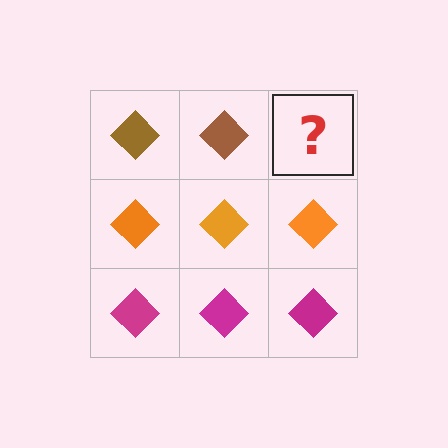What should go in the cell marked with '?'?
The missing cell should contain a brown diamond.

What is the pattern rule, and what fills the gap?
The rule is that each row has a consistent color. The gap should be filled with a brown diamond.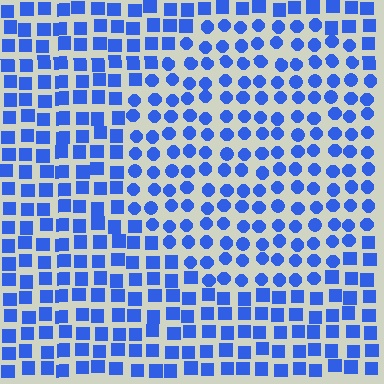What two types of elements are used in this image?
The image uses circles inside the circle region and squares outside it.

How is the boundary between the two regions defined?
The boundary is defined by a change in element shape: circles inside vs. squares outside. All elements share the same color and spacing.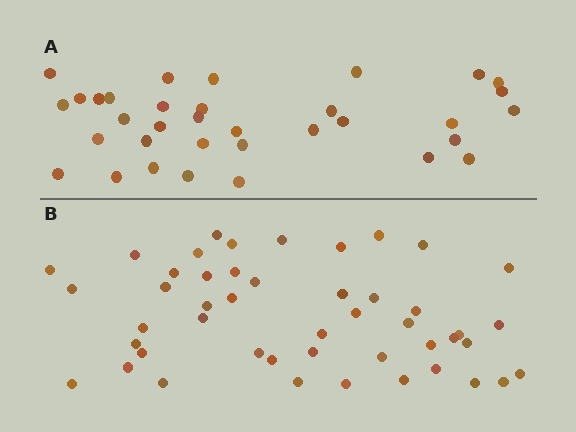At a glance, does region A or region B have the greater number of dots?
Region B (the bottom region) has more dots.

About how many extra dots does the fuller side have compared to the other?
Region B has approximately 15 more dots than region A.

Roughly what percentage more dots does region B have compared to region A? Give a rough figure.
About 40% more.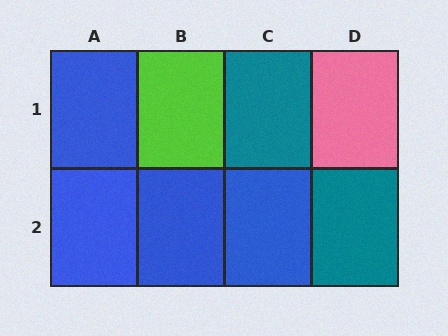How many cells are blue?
4 cells are blue.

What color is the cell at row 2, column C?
Blue.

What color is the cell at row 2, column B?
Blue.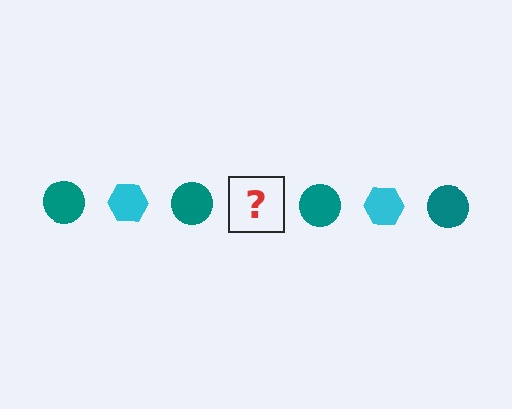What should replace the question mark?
The question mark should be replaced with a cyan hexagon.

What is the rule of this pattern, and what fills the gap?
The rule is that the pattern alternates between teal circle and cyan hexagon. The gap should be filled with a cyan hexagon.